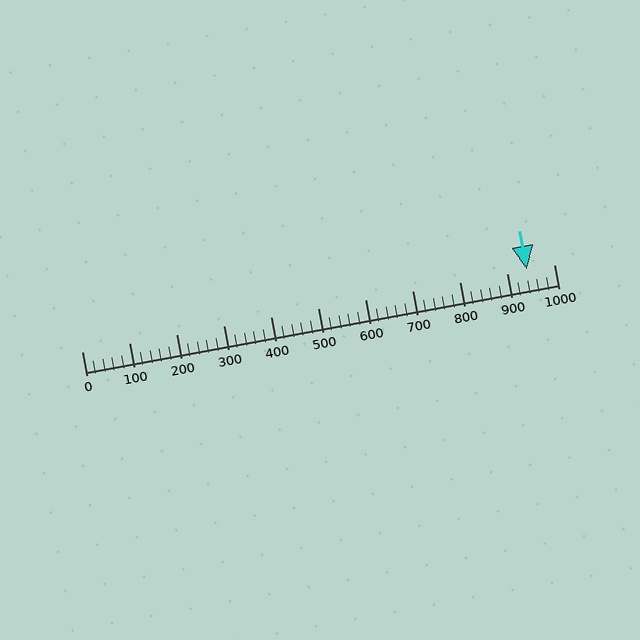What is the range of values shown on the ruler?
The ruler shows values from 0 to 1000.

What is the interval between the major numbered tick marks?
The major tick marks are spaced 100 units apart.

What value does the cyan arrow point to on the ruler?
The cyan arrow points to approximately 943.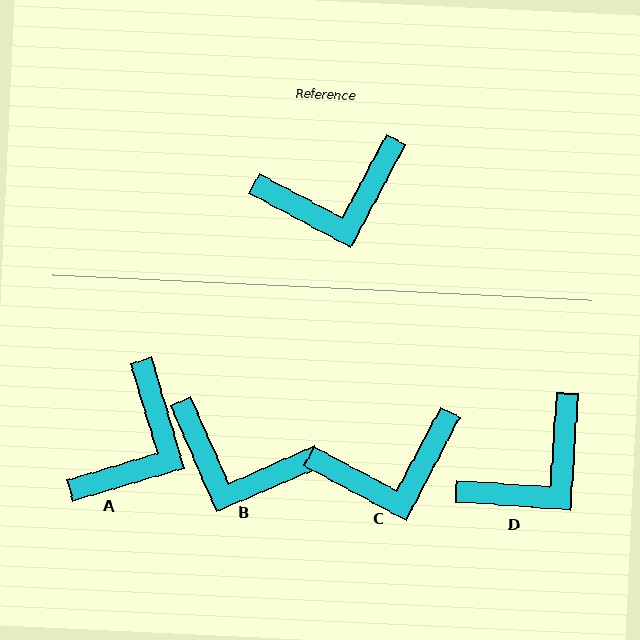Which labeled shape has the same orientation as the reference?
C.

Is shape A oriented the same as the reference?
No, it is off by about 44 degrees.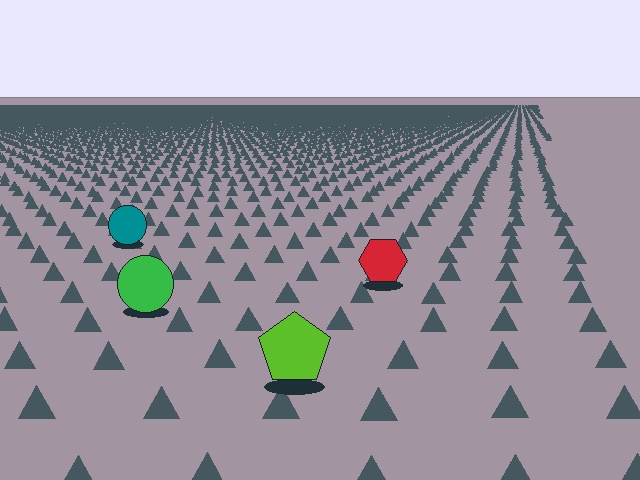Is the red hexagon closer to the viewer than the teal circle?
Yes. The red hexagon is closer — you can tell from the texture gradient: the ground texture is coarser near it.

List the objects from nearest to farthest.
From nearest to farthest: the lime pentagon, the green circle, the red hexagon, the teal circle.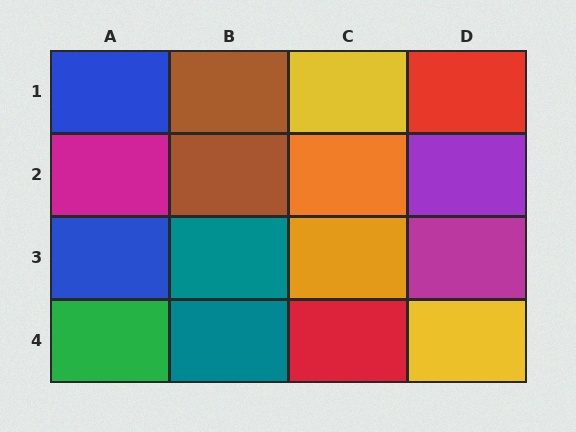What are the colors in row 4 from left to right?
Green, teal, red, yellow.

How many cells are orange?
2 cells are orange.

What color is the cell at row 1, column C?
Yellow.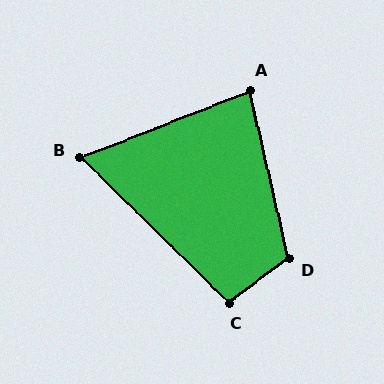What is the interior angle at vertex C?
Approximately 99 degrees (obtuse).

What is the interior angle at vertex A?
Approximately 81 degrees (acute).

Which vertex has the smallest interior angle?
B, at approximately 66 degrees.